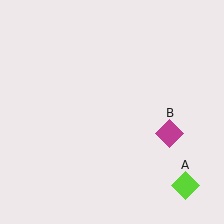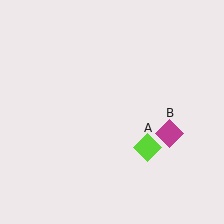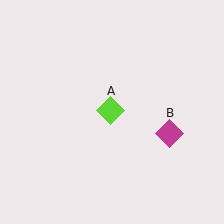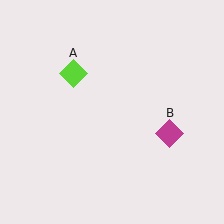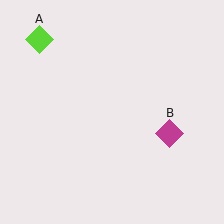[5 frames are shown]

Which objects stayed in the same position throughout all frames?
Magenta diamond (object B) remained stationary.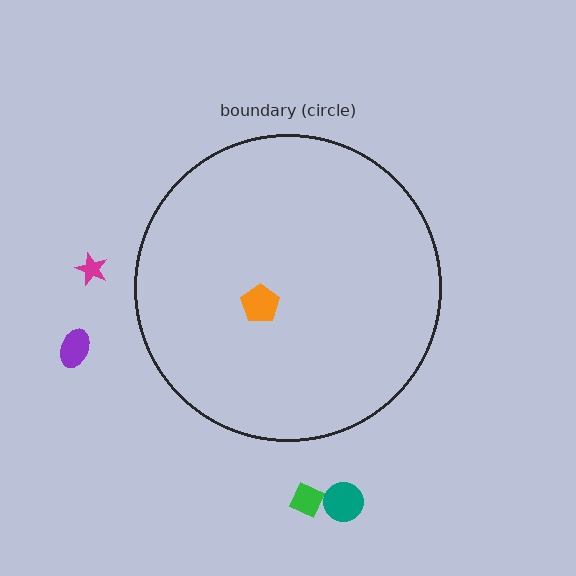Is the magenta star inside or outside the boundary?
Outside.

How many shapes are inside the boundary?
1 inside, 4 outside.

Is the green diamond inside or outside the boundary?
Outside.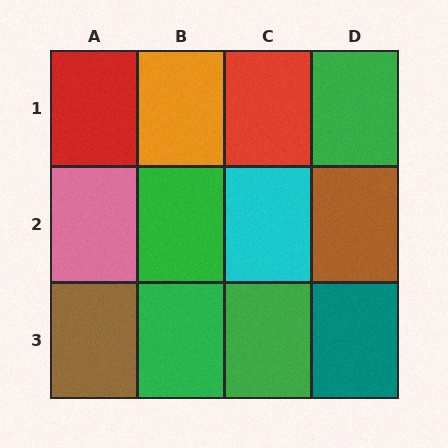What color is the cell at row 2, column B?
Green.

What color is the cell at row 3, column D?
Teal.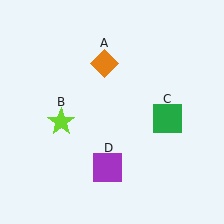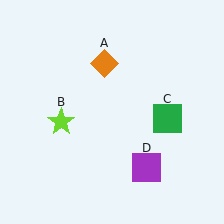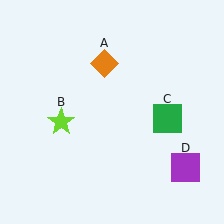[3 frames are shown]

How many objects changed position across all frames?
1 object changed position: purple square (object D).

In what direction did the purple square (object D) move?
The purple square (object D) moved right.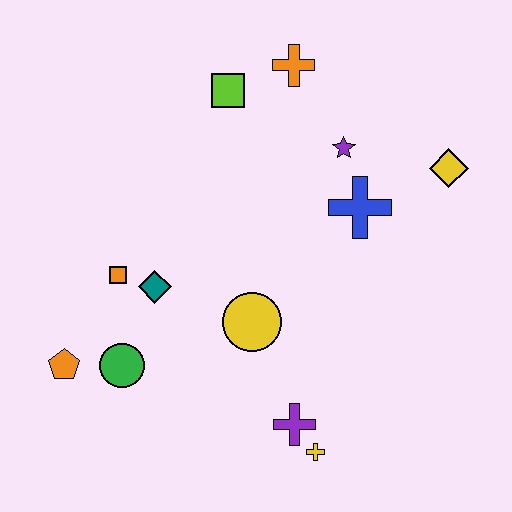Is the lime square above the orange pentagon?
Yes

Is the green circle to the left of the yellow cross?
Yes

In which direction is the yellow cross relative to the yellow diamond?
The yellow cross is below the yellow diamond.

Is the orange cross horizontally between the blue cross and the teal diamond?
Yes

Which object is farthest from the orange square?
The yellow diamond is farthest from the orange square.